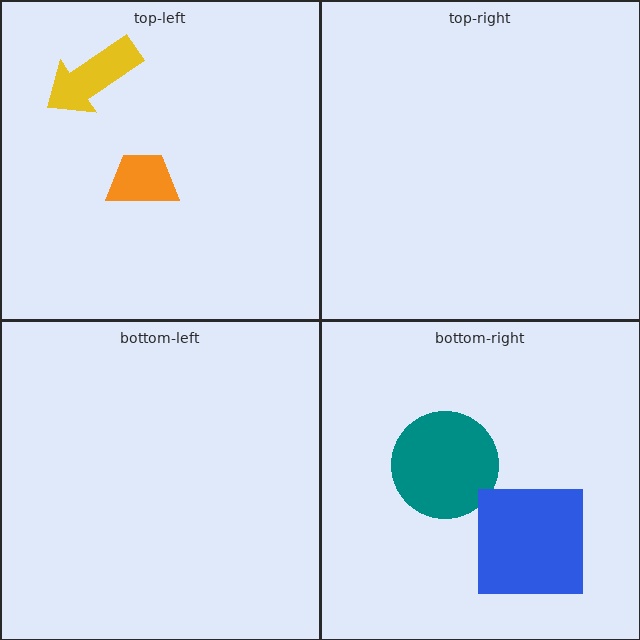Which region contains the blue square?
The bottom-right region.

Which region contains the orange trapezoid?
The top-left region.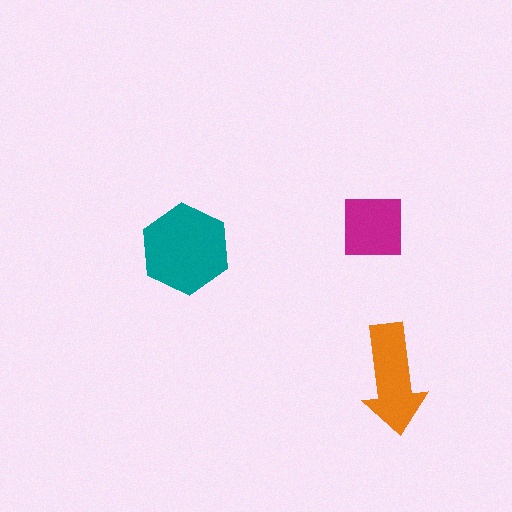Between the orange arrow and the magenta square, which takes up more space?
The orange arrow.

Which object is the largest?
The teal hexagon.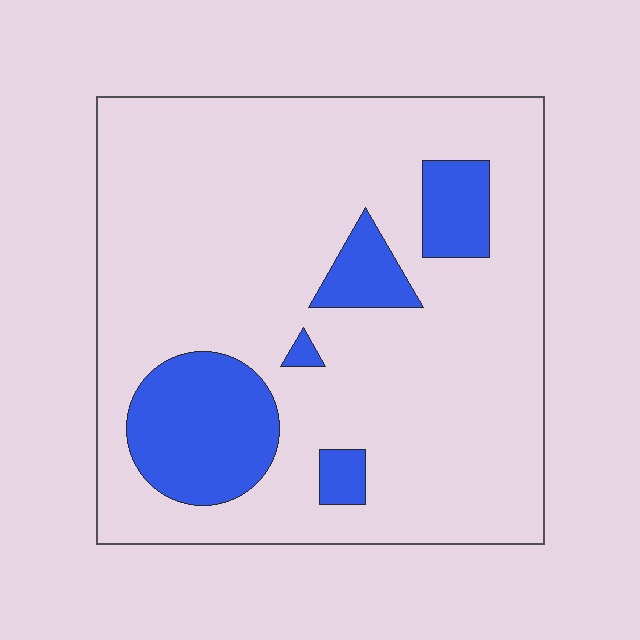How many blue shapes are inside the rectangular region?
5.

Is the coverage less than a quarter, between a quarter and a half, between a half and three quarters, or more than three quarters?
Less than a quarter.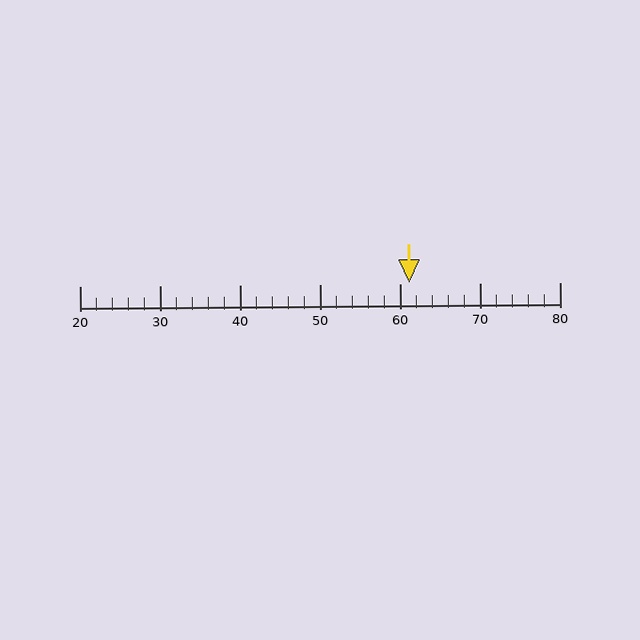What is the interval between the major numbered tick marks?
The major tick marks are spaced 10 units apart.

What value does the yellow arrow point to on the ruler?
The yellow arrow points to approximately 61.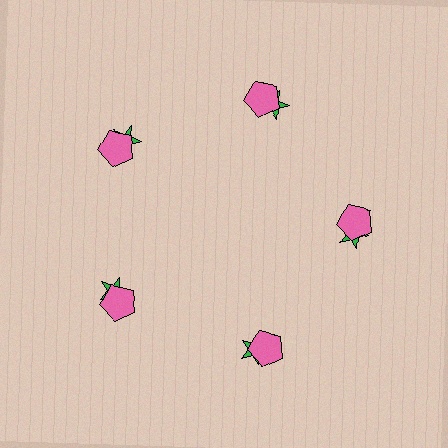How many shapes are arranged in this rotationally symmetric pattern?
There are 10 shapes, arranged in 5 groups of 2.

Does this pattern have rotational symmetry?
Yes, this pattern has 5-fold rotational symmetry. It looks the same after rotating 72 degrees around the center.